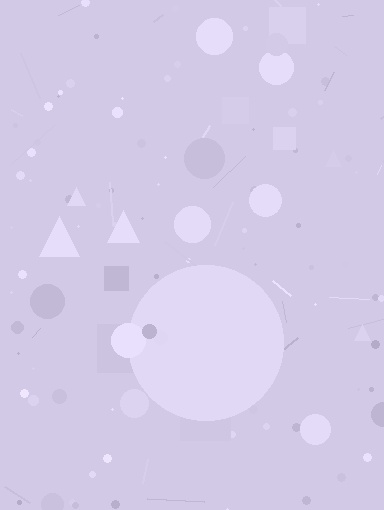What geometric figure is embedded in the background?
A circle is embedded in the background.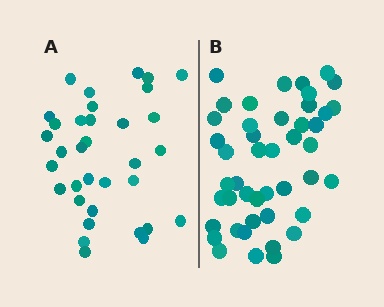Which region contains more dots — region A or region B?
Region B (the right region) has more dots.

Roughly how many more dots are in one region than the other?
Region B has roughly 12 or so more dots than region A.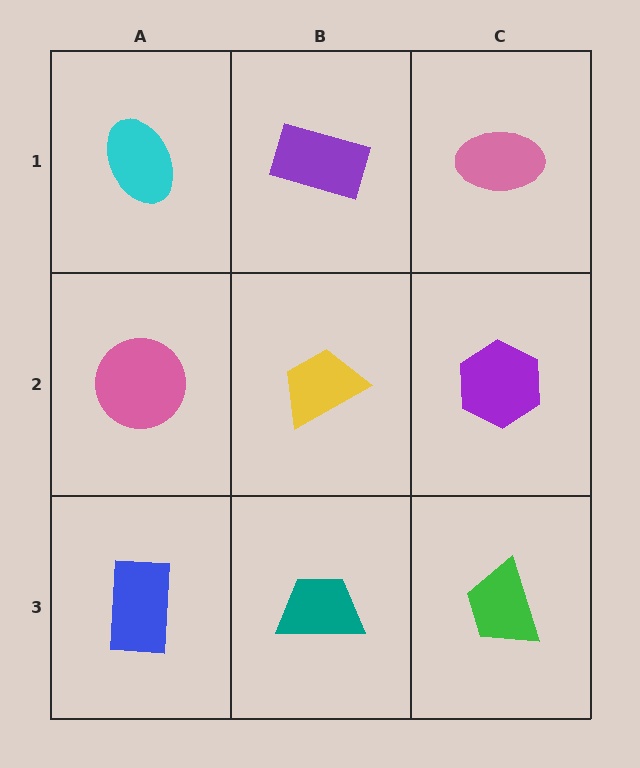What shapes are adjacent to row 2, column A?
A cyan ellipse (row 1, column A), a blue rectangle (row 3, column A), a yellow trapezoid (row 2, column B).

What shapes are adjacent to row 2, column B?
A purple rectangle (row 1, column B), a teal trapezoid (row 3, column B), a pink circle (row 2, column A), a purple hexagon (row 2, column C).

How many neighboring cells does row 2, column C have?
3.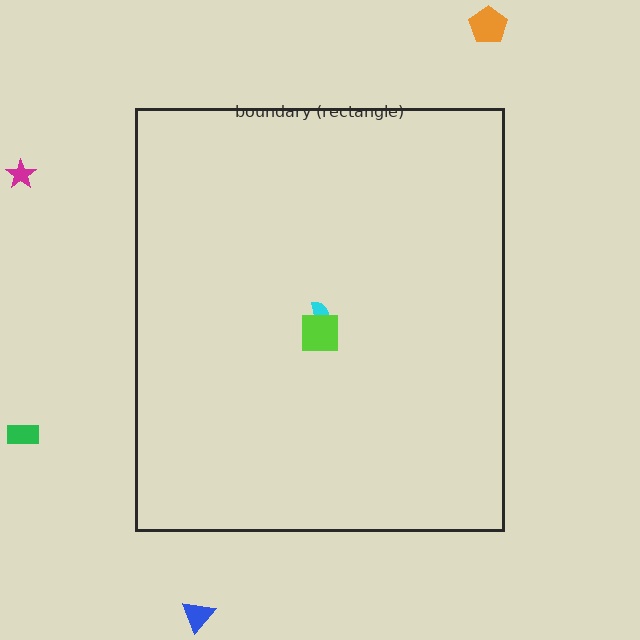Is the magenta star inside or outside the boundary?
Outside.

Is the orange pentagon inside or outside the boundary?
Outside.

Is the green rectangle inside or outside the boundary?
Outside.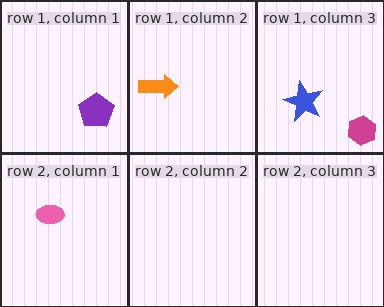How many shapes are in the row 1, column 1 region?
1.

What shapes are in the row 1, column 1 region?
The purple pentagon.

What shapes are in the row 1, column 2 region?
The orange arrow.